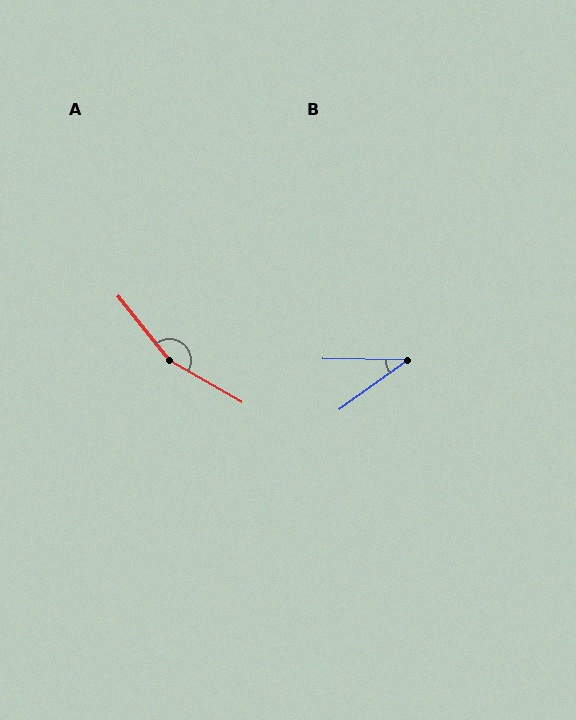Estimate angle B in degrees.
Approximately 37 degrees.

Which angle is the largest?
A, at approximately 158 degrees.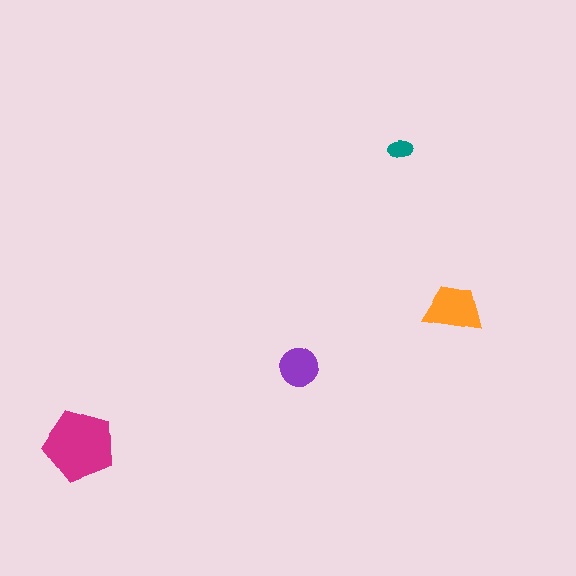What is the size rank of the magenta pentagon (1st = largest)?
1st.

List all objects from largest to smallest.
The magenta pentagon, the orange trapezoid, the purple circle, the teal ellipse.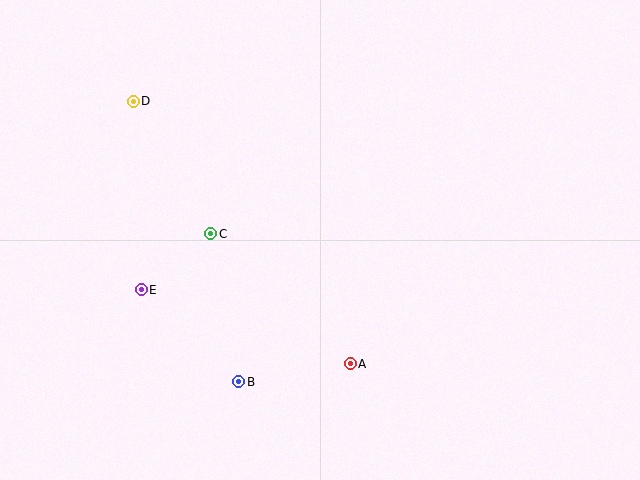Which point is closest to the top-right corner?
Point A is closest to the top-right corner.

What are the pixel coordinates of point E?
Point E is at (141, 290).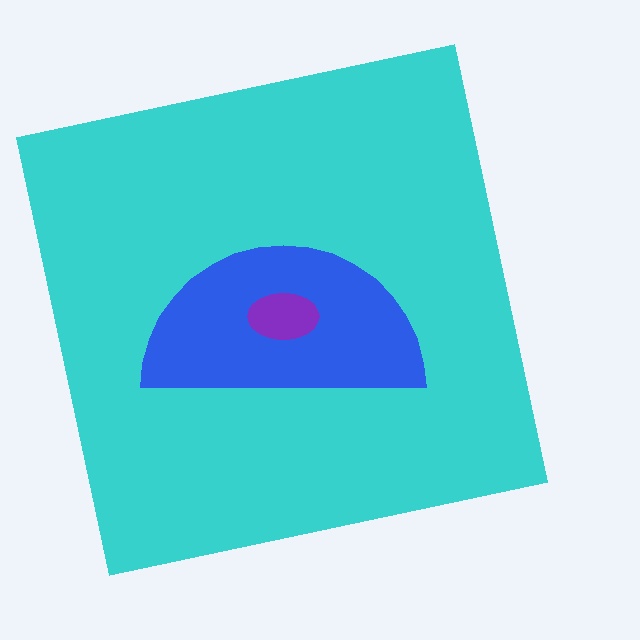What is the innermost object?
The purple ellipse.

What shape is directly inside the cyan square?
The blue semicircle.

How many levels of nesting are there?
3.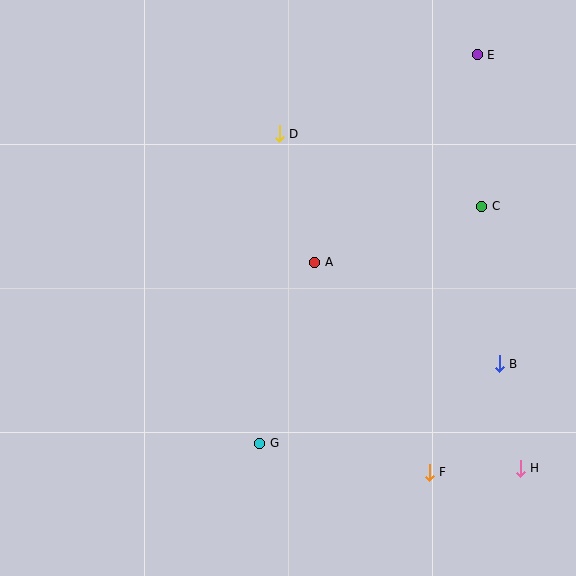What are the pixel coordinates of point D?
Point D is at (279, 134).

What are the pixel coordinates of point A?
Point A is at (315, 262).